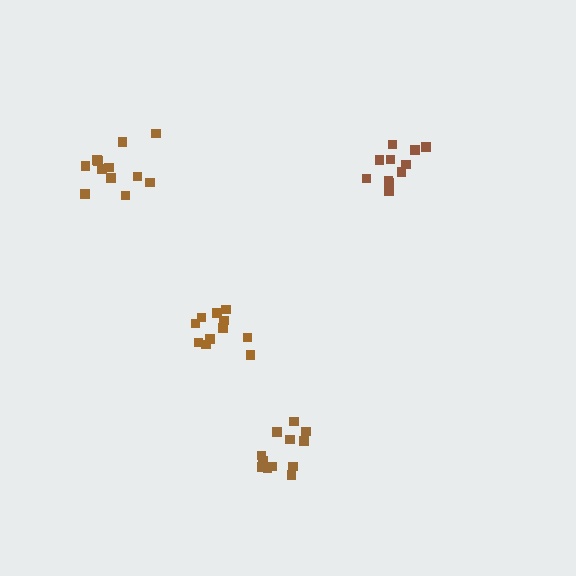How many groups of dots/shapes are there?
There are 4 groups.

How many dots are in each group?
Group 1: 12 dots, Group 2: 12 dots, Group 3: 11 dots, Group 4: 11 dots (46 total).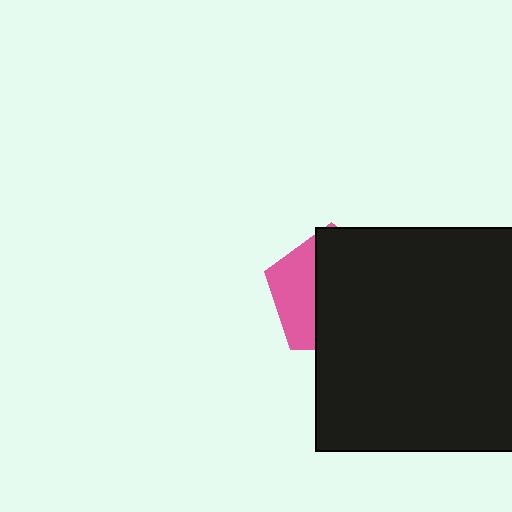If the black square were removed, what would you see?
You would see the complete pink pentagon.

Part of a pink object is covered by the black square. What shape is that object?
It is a pentagon.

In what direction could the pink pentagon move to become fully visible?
The pink pentagon could move left. That would shift it out from behind the black square entirely.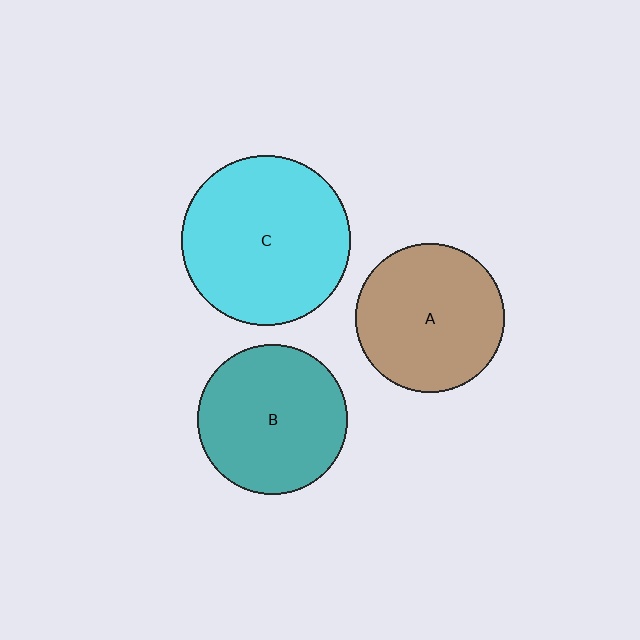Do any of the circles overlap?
No, none of the circles overlap.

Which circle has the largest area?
Circle C (cyan).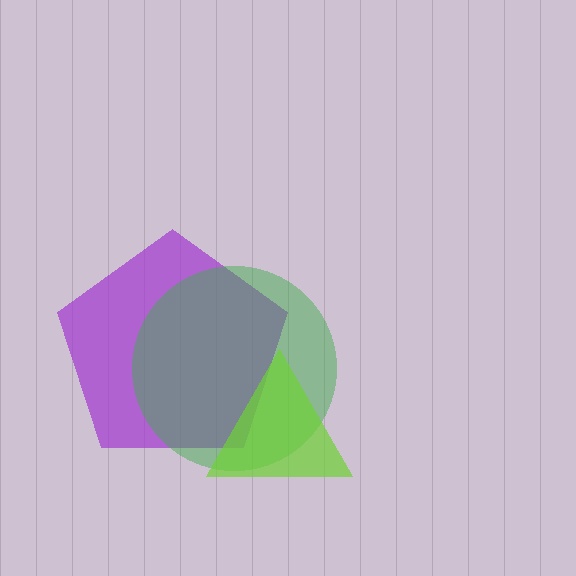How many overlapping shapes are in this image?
There are 3 overlapping shapes in the image.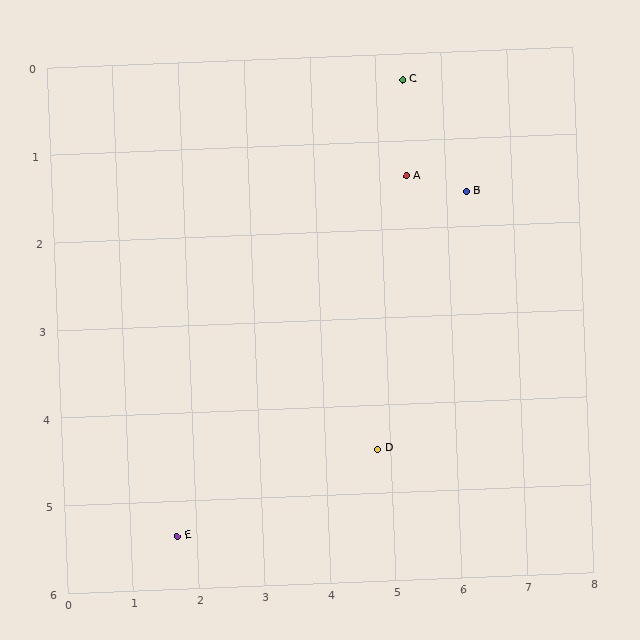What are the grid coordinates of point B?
Point B is at approximately (6.3, 1.6).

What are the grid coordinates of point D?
Point D is at approximately (4.8, 4.5).